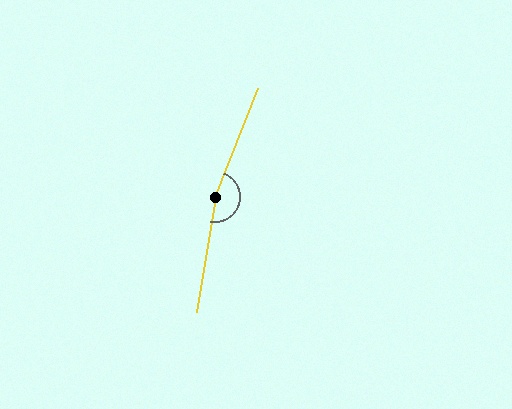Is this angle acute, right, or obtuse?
It is obtuse.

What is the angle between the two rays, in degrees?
Approximately 168 degrees.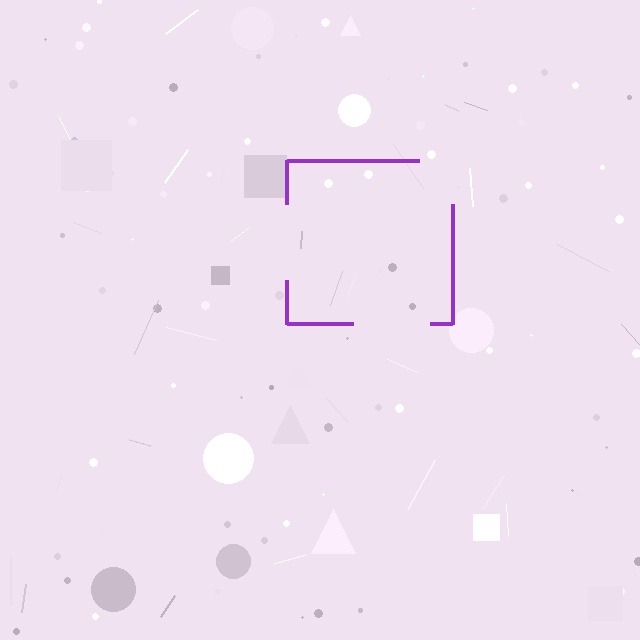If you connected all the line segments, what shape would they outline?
They would outline a square.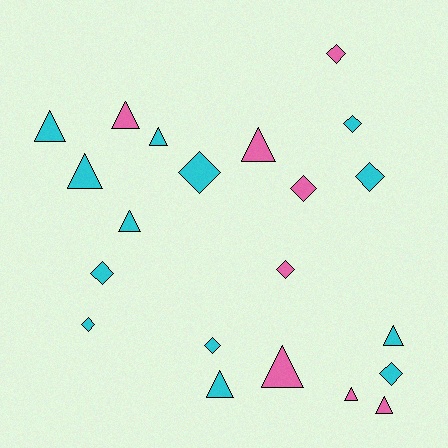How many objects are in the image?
There are 21 objects.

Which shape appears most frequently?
Triangle, with 11 objects.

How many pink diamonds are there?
There are 3 pink diamonds.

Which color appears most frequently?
Cyan, with 13 objects.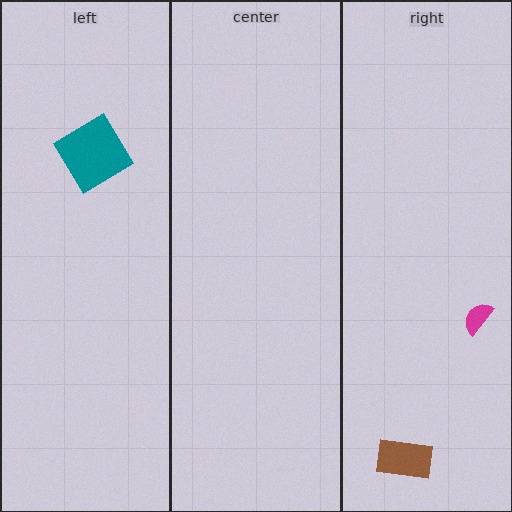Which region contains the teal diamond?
The left region.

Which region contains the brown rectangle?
The right region.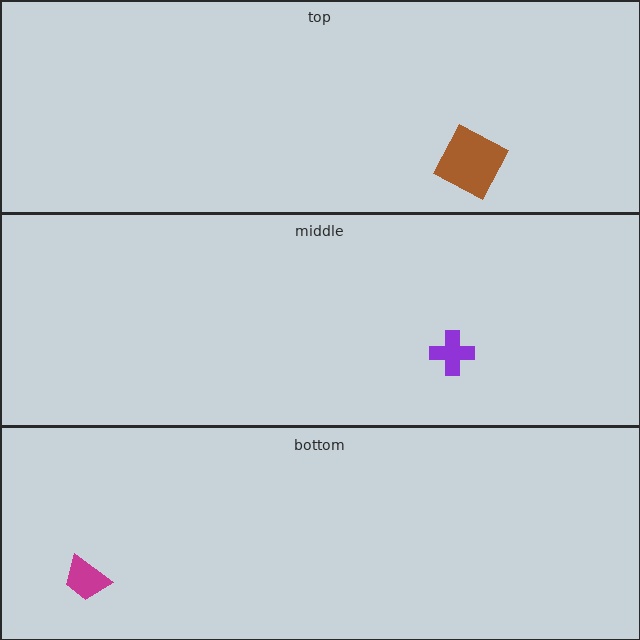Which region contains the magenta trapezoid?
The bottom region.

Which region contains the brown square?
The top region.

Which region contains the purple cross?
The middle region.